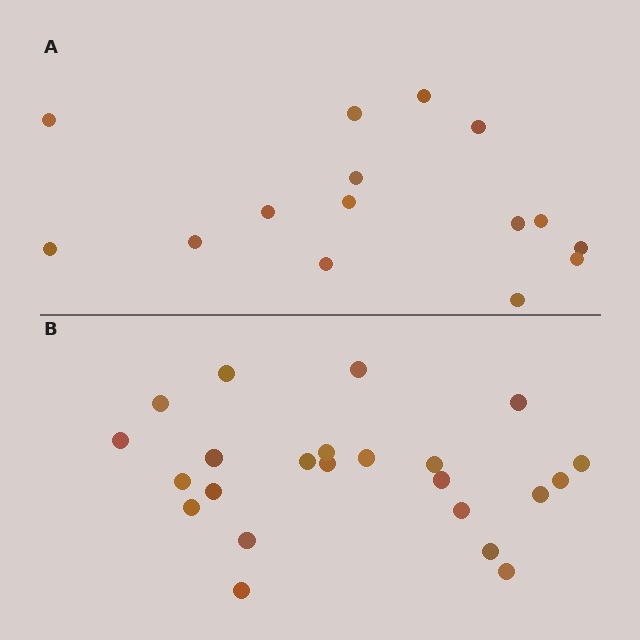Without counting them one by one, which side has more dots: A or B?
Region B (the bottom region) has more dots.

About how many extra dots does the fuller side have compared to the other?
Region B has roughly 8 or so more dots than region A.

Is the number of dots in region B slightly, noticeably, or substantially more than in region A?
Region B has substantially more. The ratio is roughly 1.5 to 1.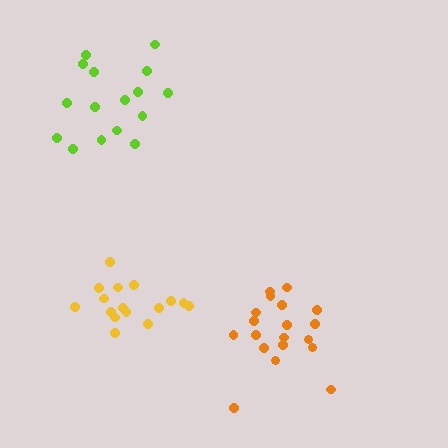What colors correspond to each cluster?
The clusters are colored: yellow, orange, lime.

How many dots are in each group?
Group 1: 16 dots, Group 2: 19 dots, Group 3: 16 dots (51 total).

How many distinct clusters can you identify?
There are 3 distinct clusters.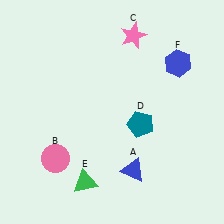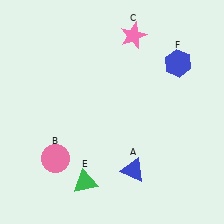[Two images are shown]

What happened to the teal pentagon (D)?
The teal pentagon (D) was removed in Image 2. It was in the bottom-right area of Image 1.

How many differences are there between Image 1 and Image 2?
There is 1 difference between the two images.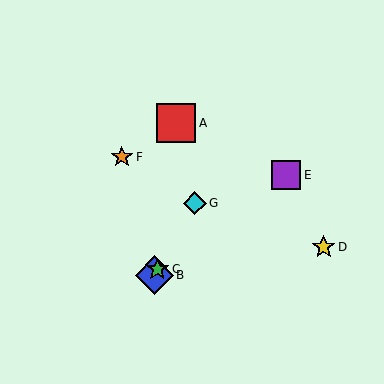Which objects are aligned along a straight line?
Objects B, C, G are aligned along a straight line.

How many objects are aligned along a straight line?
3 objects (B, C, G) are aligned along a straight line.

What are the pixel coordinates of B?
Object B is at (154, 275).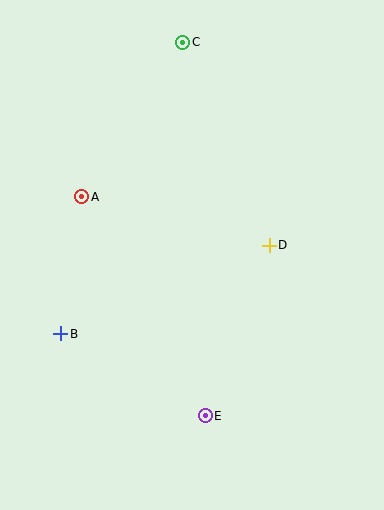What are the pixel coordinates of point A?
Point A is at (82, 197).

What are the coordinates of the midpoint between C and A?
The midpoint between C and A is at (132, 119).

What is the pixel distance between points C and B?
The distance between C and B is 316 pixels.